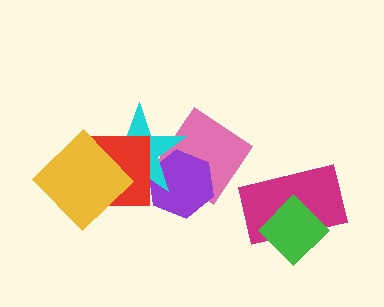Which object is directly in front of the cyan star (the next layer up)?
The red square is directly in front of the cyan star.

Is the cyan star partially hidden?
Yes, it is partially covered by another shape.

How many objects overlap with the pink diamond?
2 objects overlap with the pink diamond.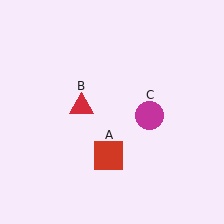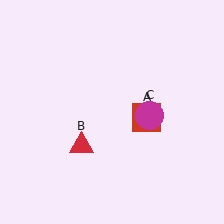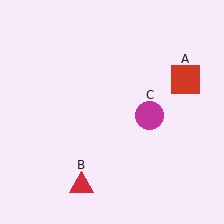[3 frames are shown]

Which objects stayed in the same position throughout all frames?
Magenta circle (object C) remained stationary.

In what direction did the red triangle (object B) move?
The red triangle (object B) moved down.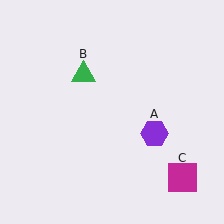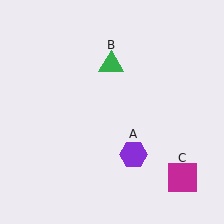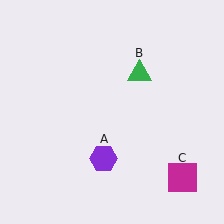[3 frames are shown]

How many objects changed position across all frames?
2 objects changed position: purple hexagon (object A), green triangle (object B).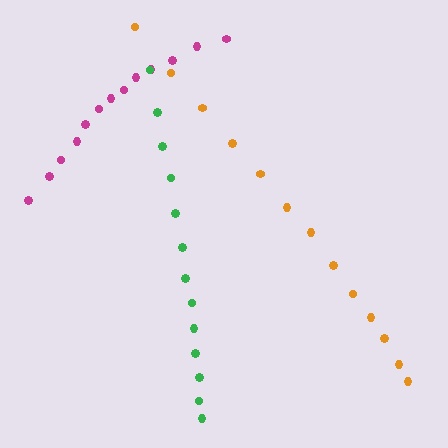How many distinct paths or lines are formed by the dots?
There are 3 distinct paths.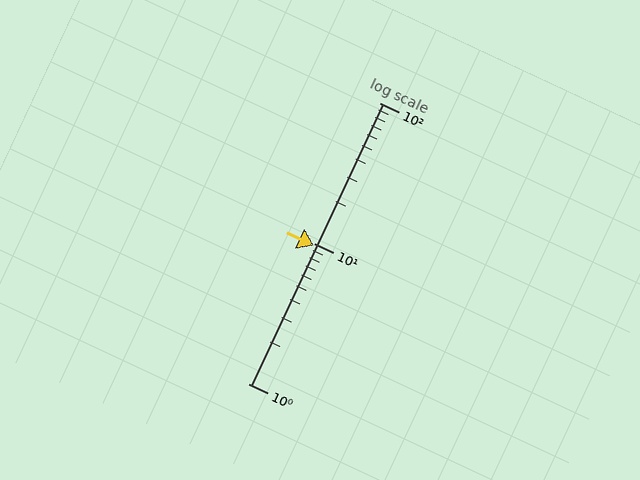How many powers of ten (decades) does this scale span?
The scale spans 2 decades, from 1 to 100.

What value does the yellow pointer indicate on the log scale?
The pointer indicates approximately 9.7.